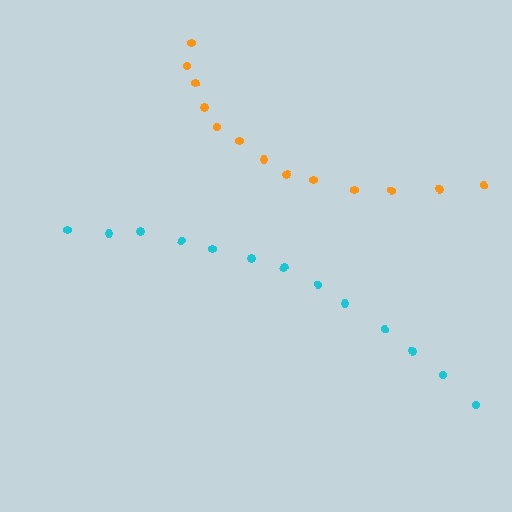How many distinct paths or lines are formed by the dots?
There are 2 distinct paths.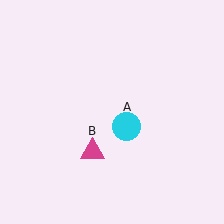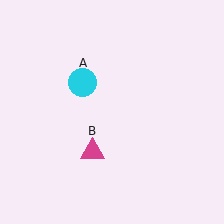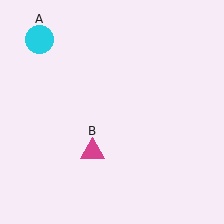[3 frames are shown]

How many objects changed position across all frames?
1 object changed position: cyan circle (object A).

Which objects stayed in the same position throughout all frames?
Magenta triangle (object B) remained stationary.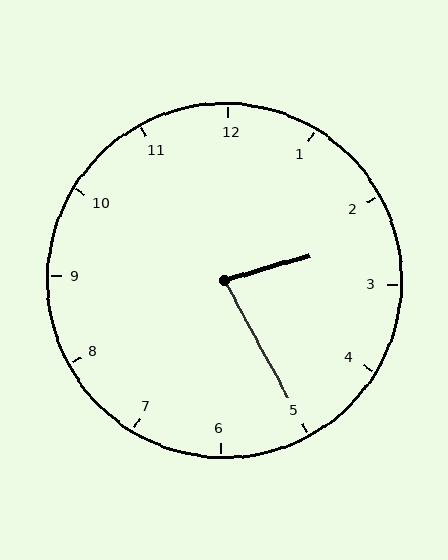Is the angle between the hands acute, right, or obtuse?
It is acute.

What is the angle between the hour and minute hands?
Approximately 78 degrees.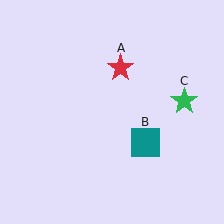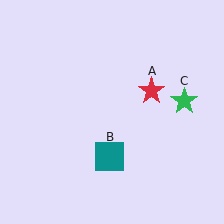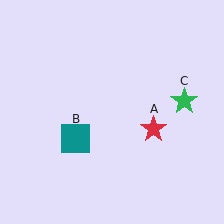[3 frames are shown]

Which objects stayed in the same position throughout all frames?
Green star (object C) remained stationary.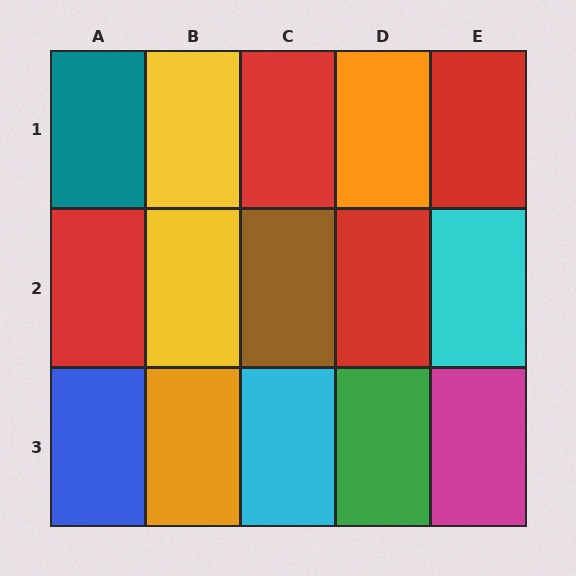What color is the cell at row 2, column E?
Cyan.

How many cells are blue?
1 cell is blue.